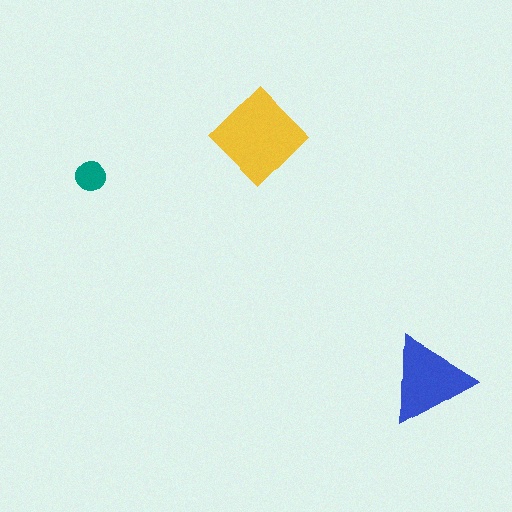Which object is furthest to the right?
The blue triangle is rightmost.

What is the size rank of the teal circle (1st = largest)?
3rd.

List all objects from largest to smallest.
The yellow diamond, the blue triangle, the teal circle.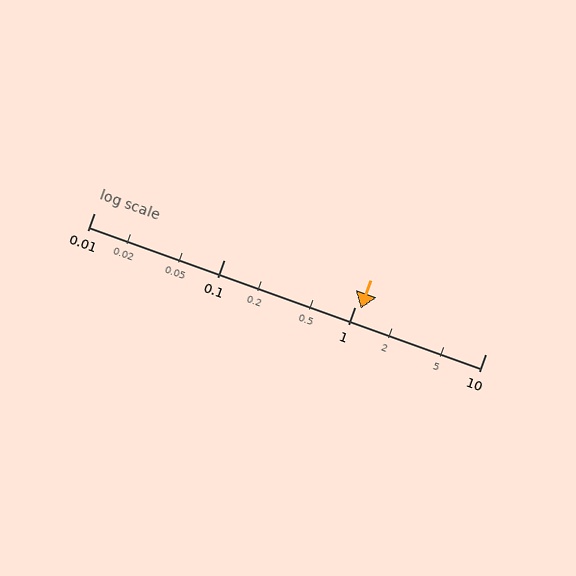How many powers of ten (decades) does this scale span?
The scale spans 3 decades, from 0.01 to 10.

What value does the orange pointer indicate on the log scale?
The pointer indicates approximately 1.1.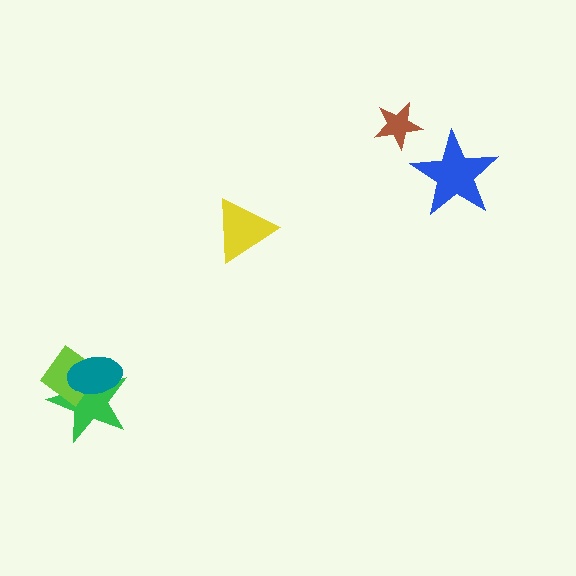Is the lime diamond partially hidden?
Yes, it is partially covered by another shape.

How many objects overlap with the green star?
2 objects overlap with the green star.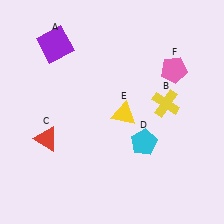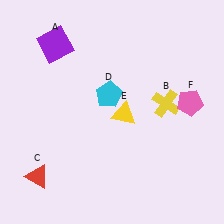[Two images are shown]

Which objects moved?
The objects that moved are: the red triangle (C), the cyan pentagon (D), the pink pentagon (F).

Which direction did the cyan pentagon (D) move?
The cyan pentagon (D) moved up.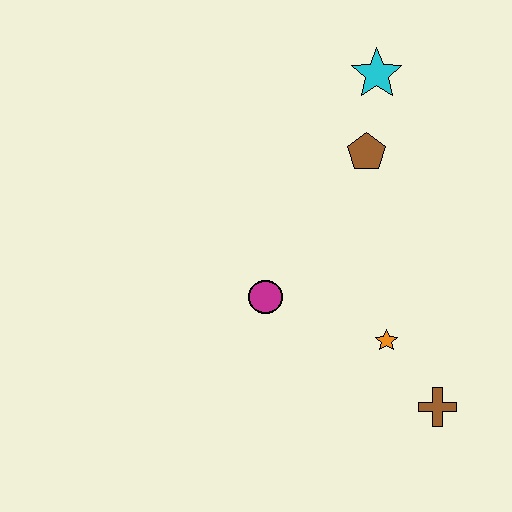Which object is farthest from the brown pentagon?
The brown cross is farthest from the brown pentagon.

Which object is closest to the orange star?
The brown cross is closest to the orange star.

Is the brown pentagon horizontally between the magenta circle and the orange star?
Yes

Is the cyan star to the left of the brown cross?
Yes